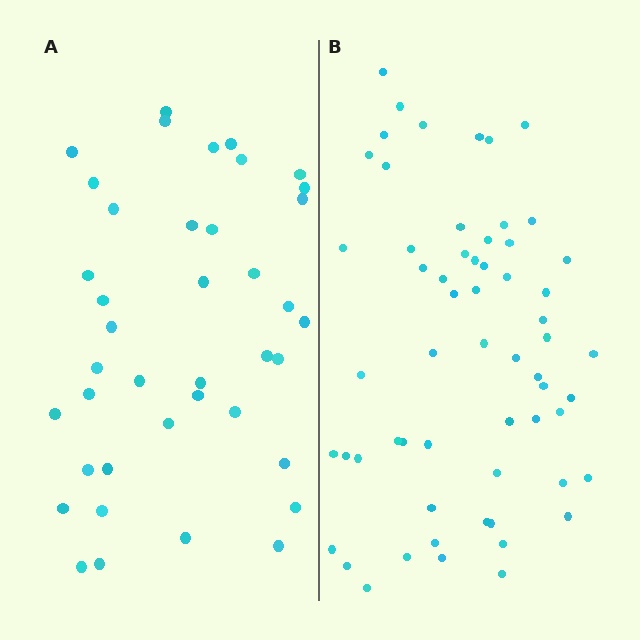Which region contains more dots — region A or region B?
Region B (the right region) has more dots.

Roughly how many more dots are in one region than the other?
Region B has approximately 20 more dots than region A.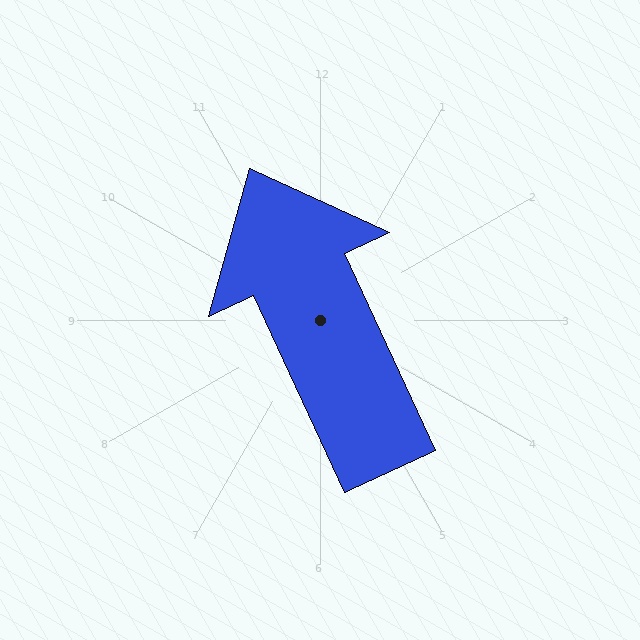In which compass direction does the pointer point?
Northwest.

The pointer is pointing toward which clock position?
Roughly 11 o'clock.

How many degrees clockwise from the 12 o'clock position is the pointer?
Approximately 335 degrees.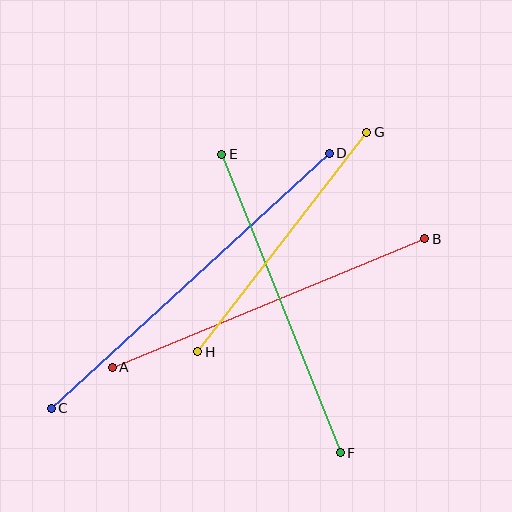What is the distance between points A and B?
The distance is approximately 338 pixels.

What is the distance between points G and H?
The distance is approximately 277 pixels.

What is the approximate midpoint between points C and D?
The midpoint is at approximately (190, 281) pixels.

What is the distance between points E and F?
The distance is approximately 321 pixels.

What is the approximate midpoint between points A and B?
The midpoint is at approximately (268, 303) pixels.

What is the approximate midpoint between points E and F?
The midpoint is at approximately (281, 303) pixels.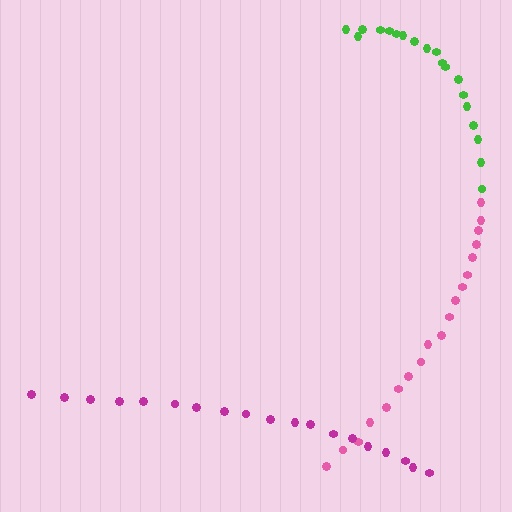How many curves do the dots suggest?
There are 3 distinct paths.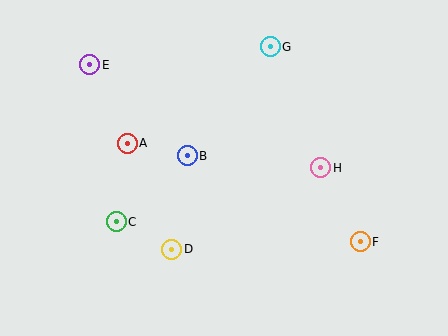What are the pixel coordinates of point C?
Point C is at (116, 222).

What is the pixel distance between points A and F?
The distance between A and F is 253 pixels.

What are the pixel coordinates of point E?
Point E is at (90, 65).